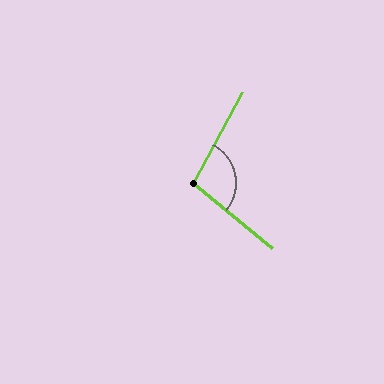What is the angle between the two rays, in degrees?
Approximately 101 degrees.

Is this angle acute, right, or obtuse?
It is obtuse.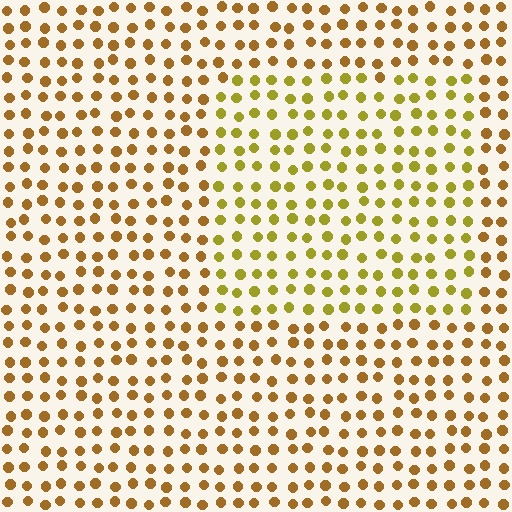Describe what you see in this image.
The image is filled with small brown elements in a uniform arrangement. A rectangle-shaped region is visible where the elements are tinted to a slightly different hue, forming a subtle color boundary.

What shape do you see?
I see a rectangle.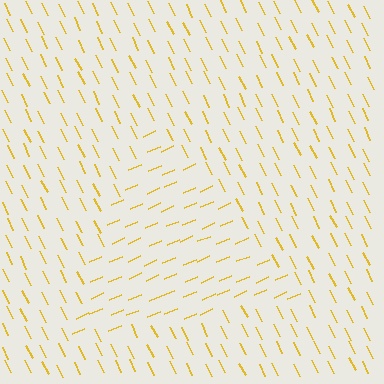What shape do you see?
I see a triangle.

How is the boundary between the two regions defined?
The boundary is defined purely by a change in line orientation (approximately 87 degrees difference). All lines are the same color and thickness.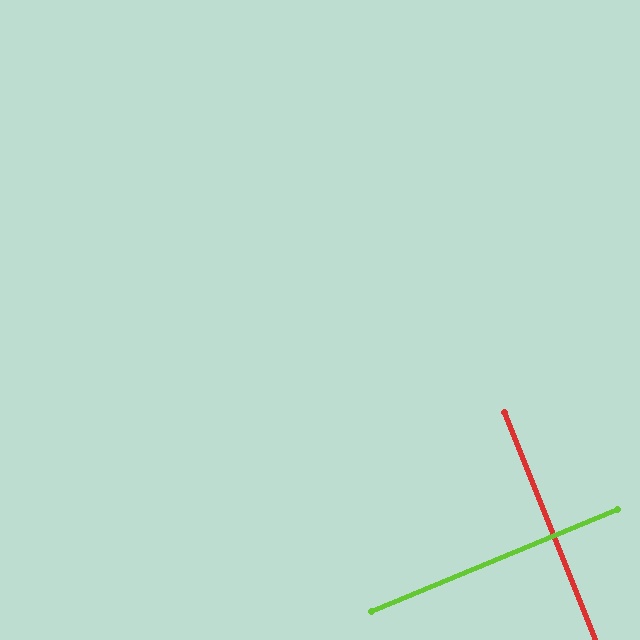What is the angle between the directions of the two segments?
Approximately 89 degrees.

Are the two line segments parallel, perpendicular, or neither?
Perpendicular — they meet at approximately 89°.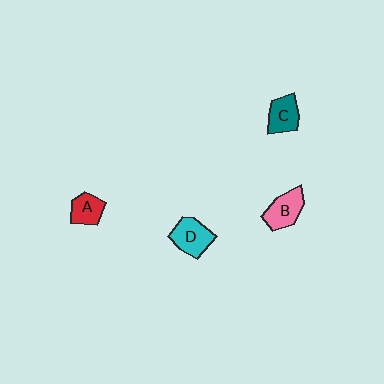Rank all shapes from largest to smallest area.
From largest to smallest: D (cyan), B (pink), C (teal), A (red).